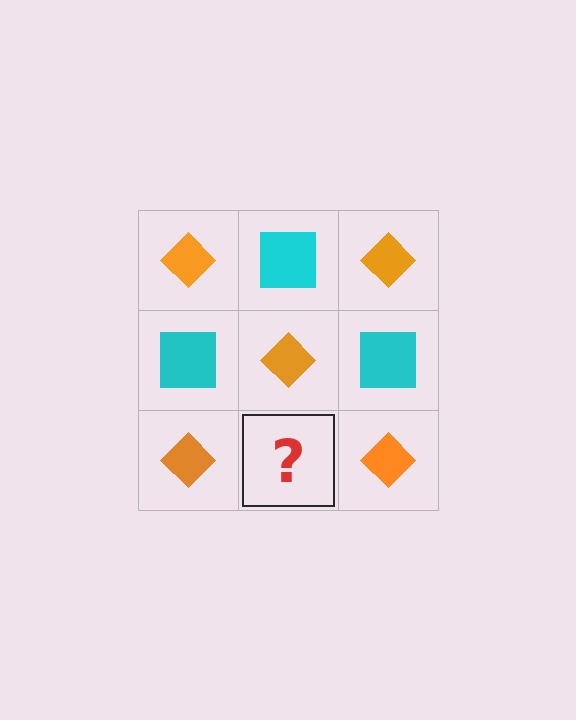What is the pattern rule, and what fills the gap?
The rule is that it alternates orange diamond and cyan square in a checkerboard pattern. The gap should be filled with a cyan square.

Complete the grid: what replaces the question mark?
The question mark should be replaced with a cyan square.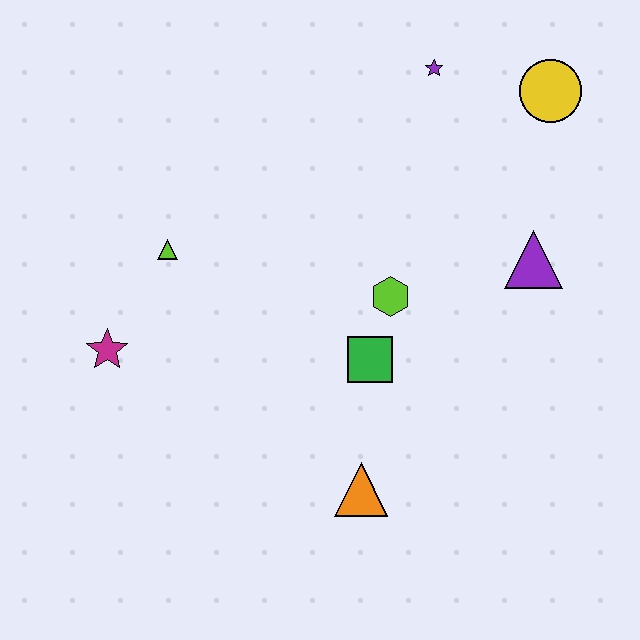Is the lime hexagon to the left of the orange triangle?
No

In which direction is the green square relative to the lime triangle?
The green square is to the right of the lime triangle.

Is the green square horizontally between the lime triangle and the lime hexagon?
Yes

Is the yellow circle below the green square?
No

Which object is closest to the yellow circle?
The purple star is closest to the yellow circle.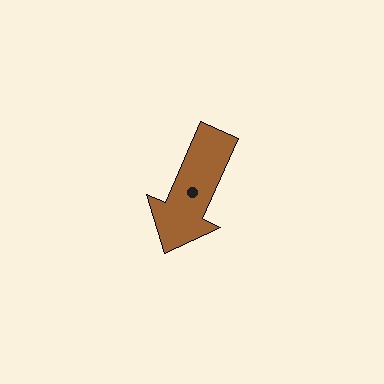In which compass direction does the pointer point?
Southwest.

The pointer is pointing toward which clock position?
Roughly 7 o'clock.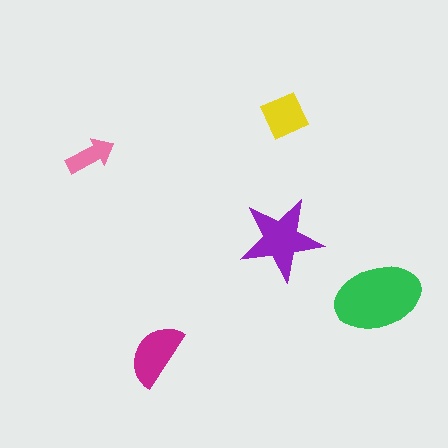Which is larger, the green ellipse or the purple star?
The green ellipse.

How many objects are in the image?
There are 5 objects in the image.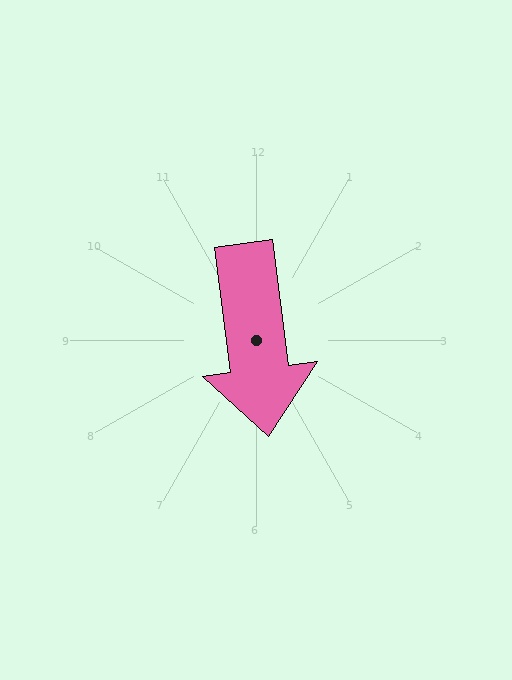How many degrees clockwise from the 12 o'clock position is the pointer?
Approximately 172 degrees.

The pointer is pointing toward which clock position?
Roughly 6 o'clock.